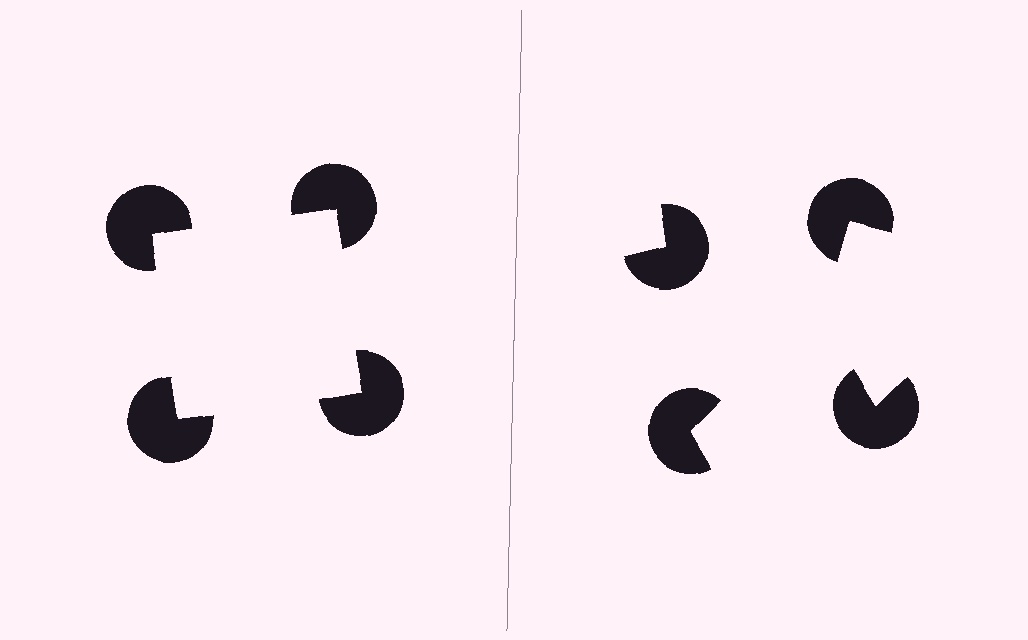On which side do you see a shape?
An illusory square appears on the left side. On the right side the wedge cuts are rotated, so no coherent shape forms.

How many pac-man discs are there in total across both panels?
8 — 4 on each side.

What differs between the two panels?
The pac-man discs are positioned identically on both sides; only the wedge orientations differ. On the left they align to a square; on the right they are misaligned.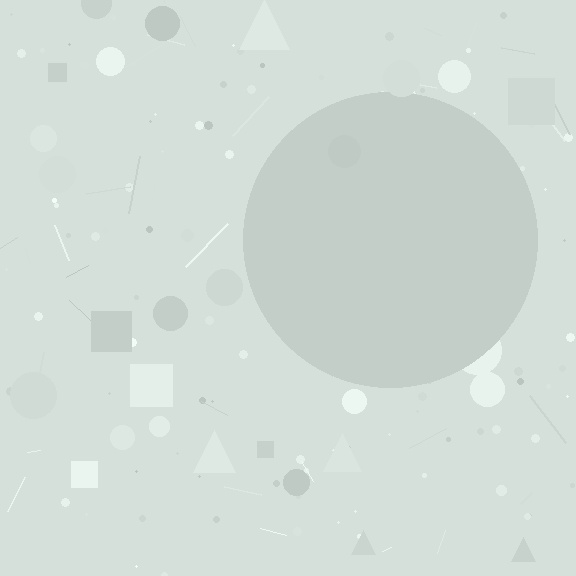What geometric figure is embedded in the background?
A circle is embedded in the background.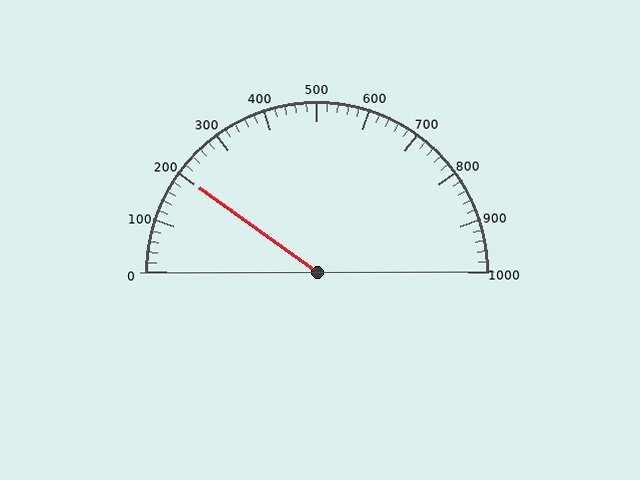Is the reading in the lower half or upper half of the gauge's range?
The reading is in the lower half of the range (0 to 1000).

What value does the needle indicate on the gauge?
The needle indicates approximately 200.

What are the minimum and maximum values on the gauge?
The gauge ranges from 0 to 1000.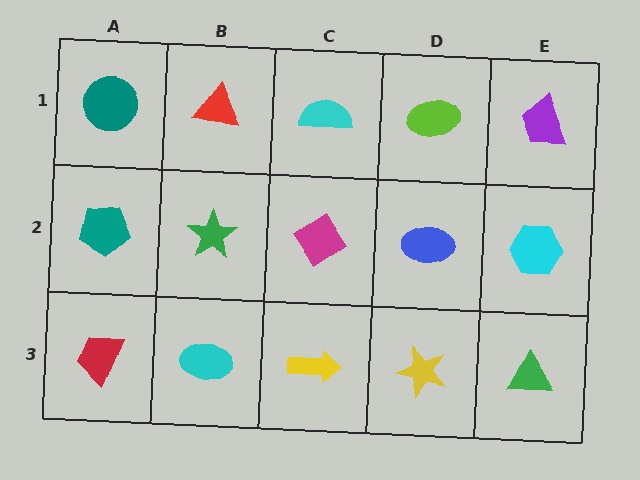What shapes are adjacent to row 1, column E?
A cyan hexagon (row 2, column E), a lime ellipse (row 1, column D).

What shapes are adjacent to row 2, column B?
A red triangle (row 1, column B), a cyan ellipse (row 3, column B), a teal pentagon (row 2, column A), a magenta diamond (row 2, column C).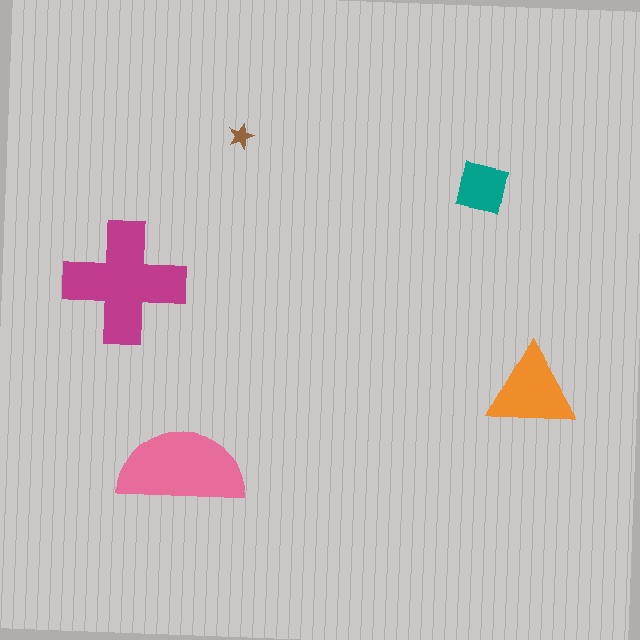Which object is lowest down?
The pink semicircle is bottommost.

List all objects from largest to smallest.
The magenta cross, the pink semicircle, the orange triangle, the teal square, the brown star.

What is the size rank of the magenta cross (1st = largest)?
1st.